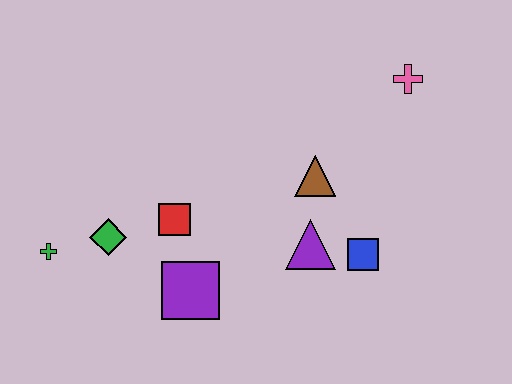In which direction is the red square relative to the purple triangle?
The red square is to the left of the purple triangle.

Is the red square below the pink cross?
Yes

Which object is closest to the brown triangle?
The purple triangle is closest to the brown triangle.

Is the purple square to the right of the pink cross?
No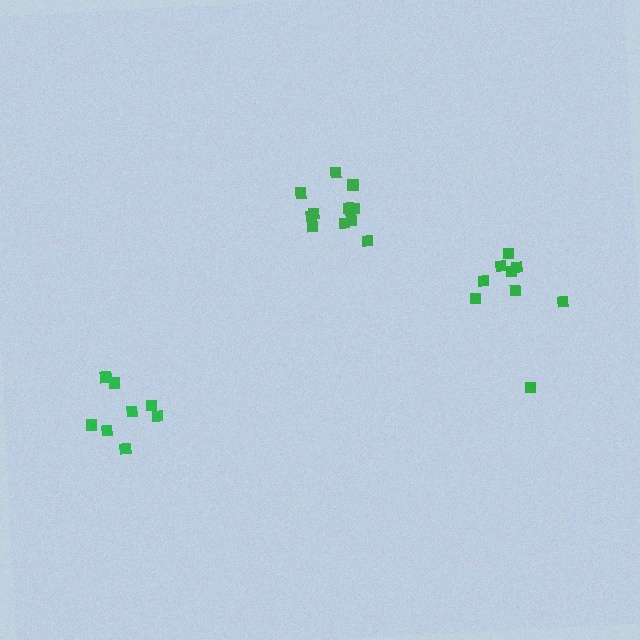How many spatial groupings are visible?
There are 3 spatial groupings.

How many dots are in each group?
Group 1: 8 dots, Group 2: 9 dots, Group 3: 12 dots (29 total).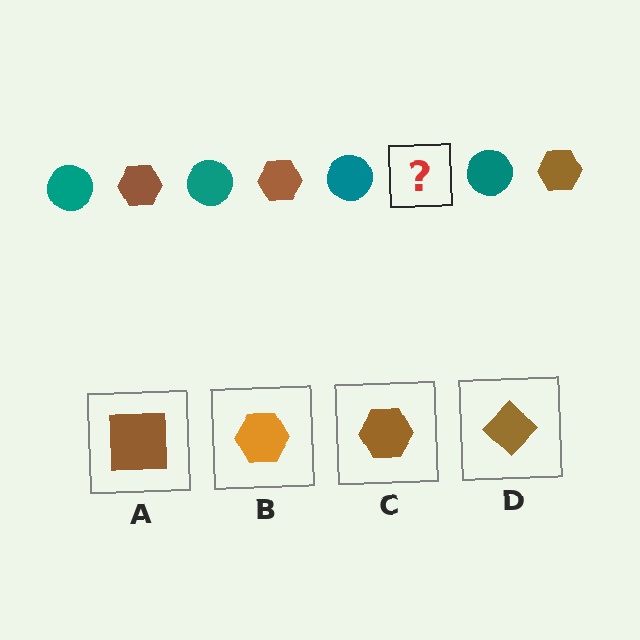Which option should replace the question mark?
Option C.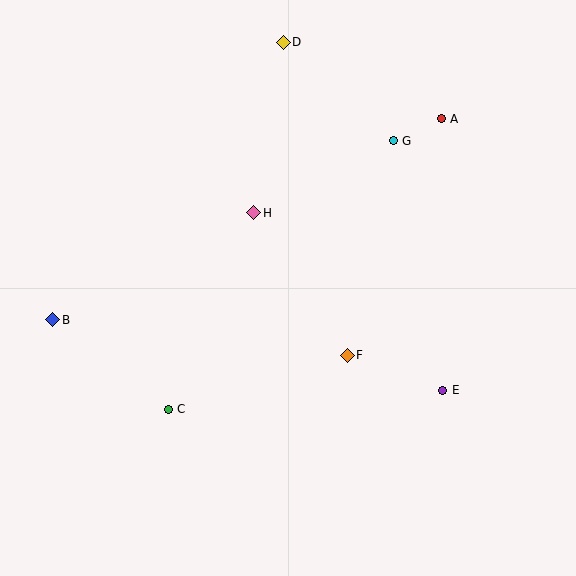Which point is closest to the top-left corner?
Point D is closest to the top-left corner.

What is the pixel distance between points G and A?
The distance between G and A is 53 pixels.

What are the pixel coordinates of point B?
Point B is at (53, 320).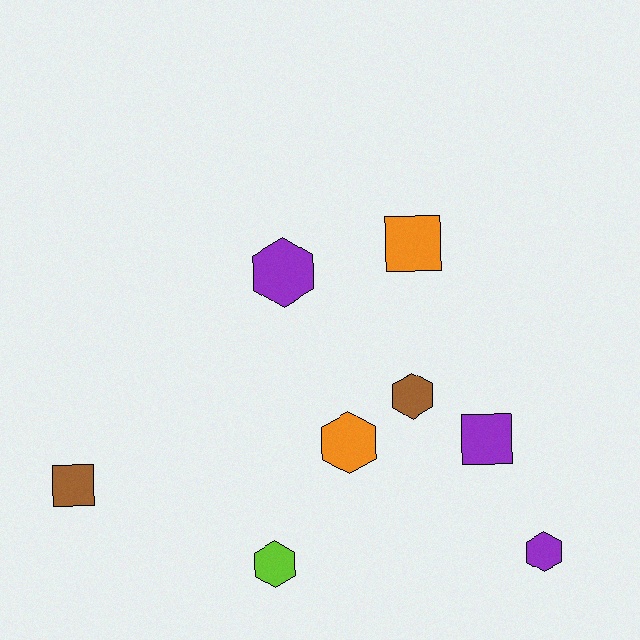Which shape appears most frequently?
Hexagon, with 5 objects.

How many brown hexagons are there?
There is 1 brown hexagon.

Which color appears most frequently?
Purple, with 3 objects.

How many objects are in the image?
There are 8 objects.